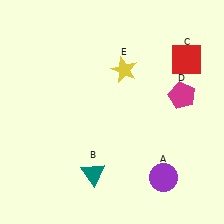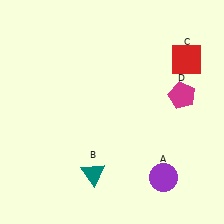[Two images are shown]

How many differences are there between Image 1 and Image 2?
There is 1 difference between the two images.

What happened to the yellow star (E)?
The yellow star (E) was removed in Image 2. It was in the top-right area of Image 1.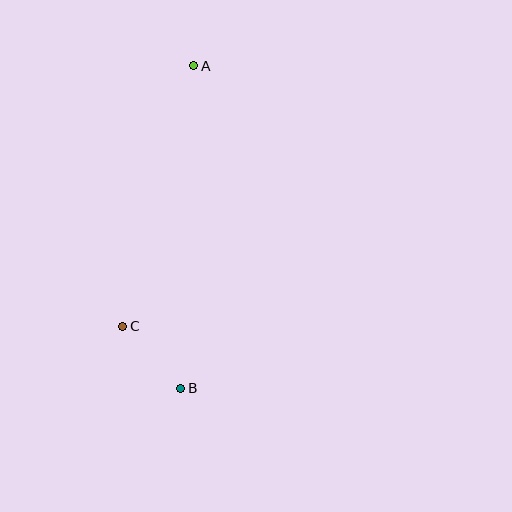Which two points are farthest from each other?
Points A and B are farthest from each other.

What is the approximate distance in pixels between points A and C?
The distance between A and C is approximately 270 pixels.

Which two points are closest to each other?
Points B and C are closest to each other.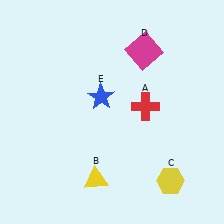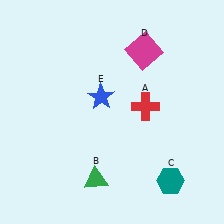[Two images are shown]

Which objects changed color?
B changed from yellow to green. C changed from yellow to teal.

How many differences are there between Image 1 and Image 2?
There are 2 differences between the two images.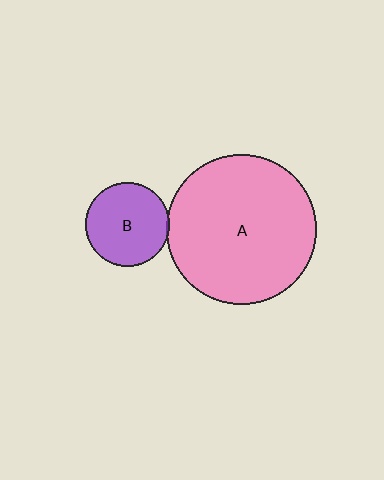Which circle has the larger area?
Circle A (pink).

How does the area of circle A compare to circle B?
Approximately 3.1 times.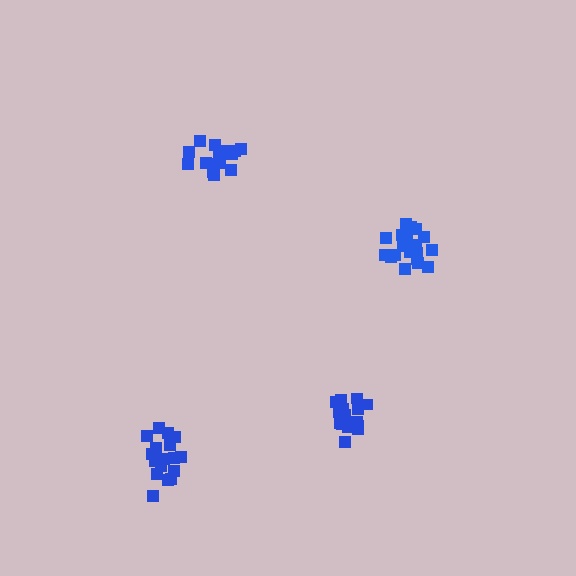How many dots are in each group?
Group 1: 21 dots, Group 2: 18 dots, Group 3: 20 dots, Group 4: 16 dots (75 total).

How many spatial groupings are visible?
There are 4 spatial groupings.